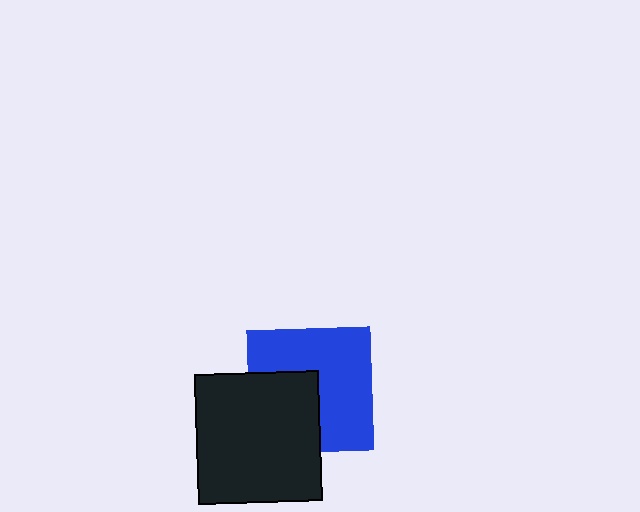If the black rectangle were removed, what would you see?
You would see the complete blue square.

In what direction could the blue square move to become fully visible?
The blue square could move toward the upper-right. That would shift it out from behind the black rectangle entirely.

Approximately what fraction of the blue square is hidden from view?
Roughly 38% of the blue square is hidden behind the black rectangle.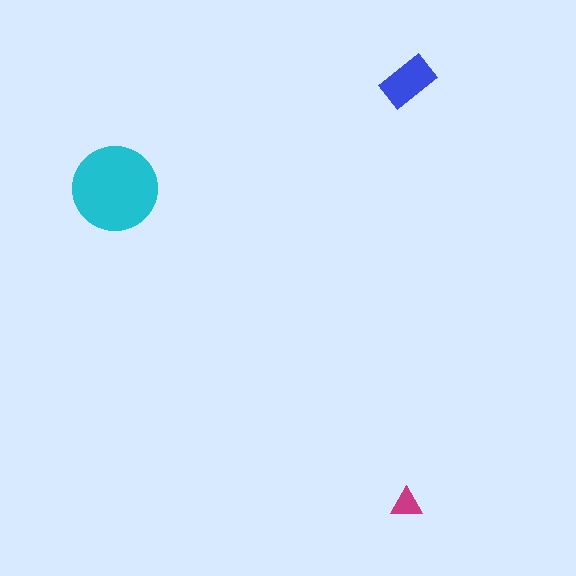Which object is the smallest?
The magenta triangle.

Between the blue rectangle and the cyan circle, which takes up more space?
The cyan circle.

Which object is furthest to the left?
The cyan circle is leftmost.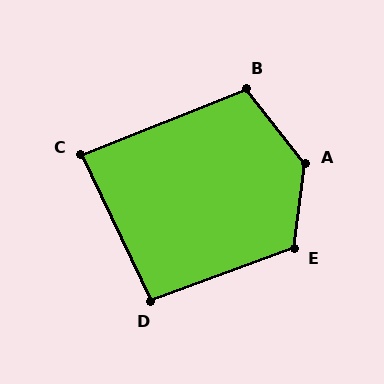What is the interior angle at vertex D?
Approximately 95 degrees (obtuse).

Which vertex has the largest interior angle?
A, at approximately 135 degrees.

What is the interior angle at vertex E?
Approximately 118 degrees (obtuse).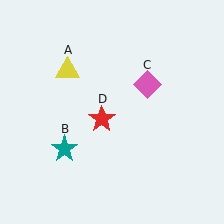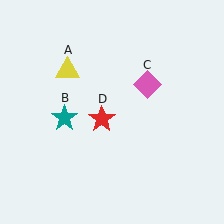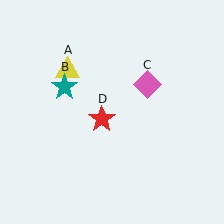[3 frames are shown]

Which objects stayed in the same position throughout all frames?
Yellow triangle (object A) and pink diamond (object C) and red star (object D) remained stationary.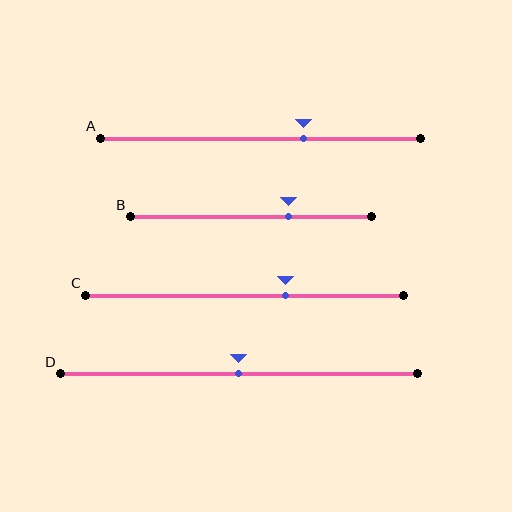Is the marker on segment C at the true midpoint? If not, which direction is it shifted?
No, the marker on segment C is shifted to the right by about 13% of the segment length.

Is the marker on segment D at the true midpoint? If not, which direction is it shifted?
Yes, the marker on segment D is at the true midpoint.